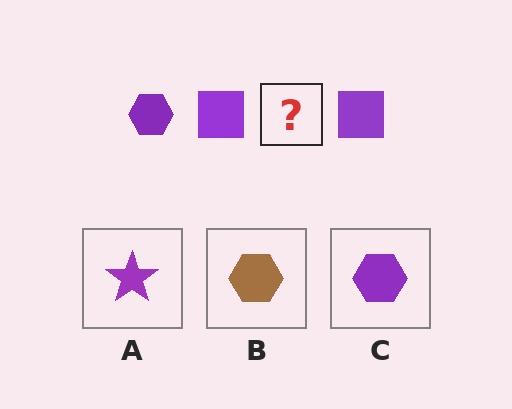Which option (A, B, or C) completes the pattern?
C.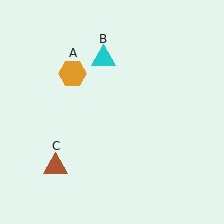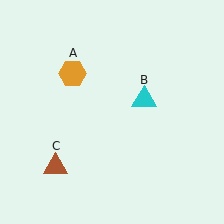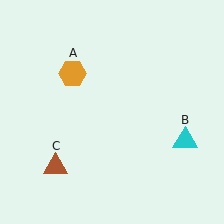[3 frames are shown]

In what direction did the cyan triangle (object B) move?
The cyan triangle (object B) moved down and to the right.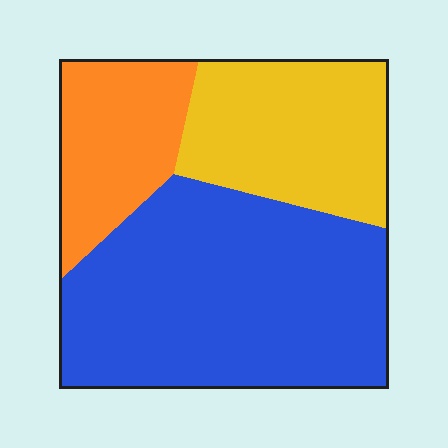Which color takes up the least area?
Orange, at roughly 20%.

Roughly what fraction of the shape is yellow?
Yellow takes up about one quarter (1/4) of the shape.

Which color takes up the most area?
Blue, at roughly 55%.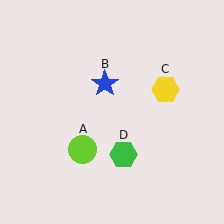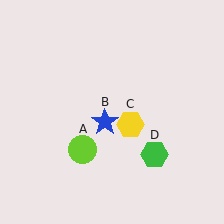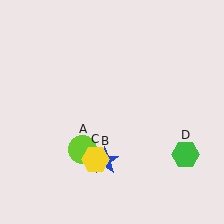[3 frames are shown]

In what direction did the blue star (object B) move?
The blue star (object B) moved down.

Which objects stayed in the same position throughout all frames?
Lime circle (object A) remained stationary.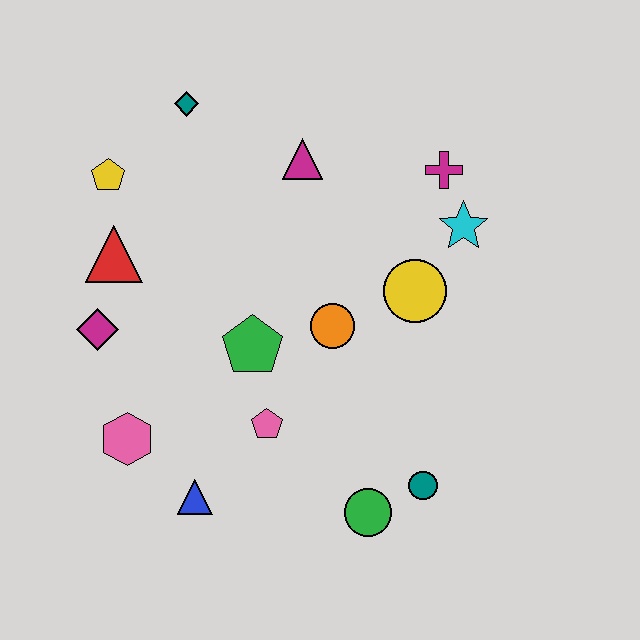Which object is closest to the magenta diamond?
The red triangle is closest to the magenta diamond.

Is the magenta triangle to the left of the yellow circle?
Yes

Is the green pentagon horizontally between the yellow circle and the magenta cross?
No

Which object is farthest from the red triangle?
The teal circle is farthest from the red triangle.